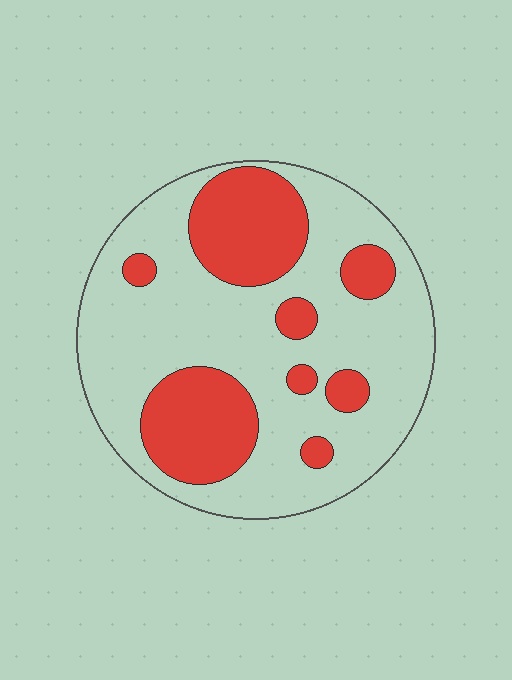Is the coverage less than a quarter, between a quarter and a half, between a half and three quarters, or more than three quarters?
Between a quarter and a half.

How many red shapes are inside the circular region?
8.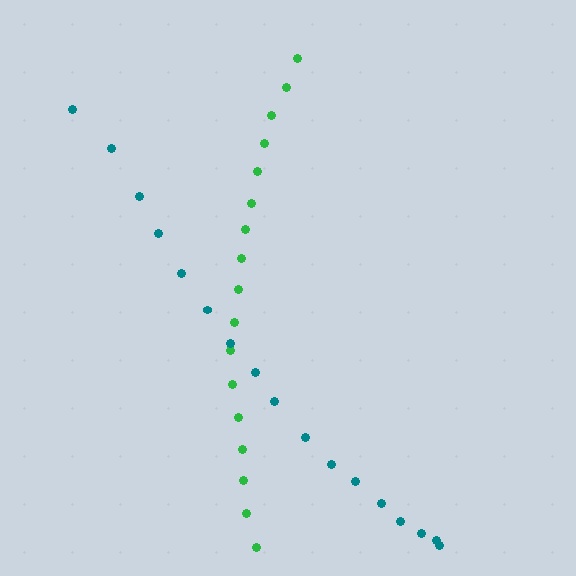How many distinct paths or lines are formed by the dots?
There are 2 distinct paths.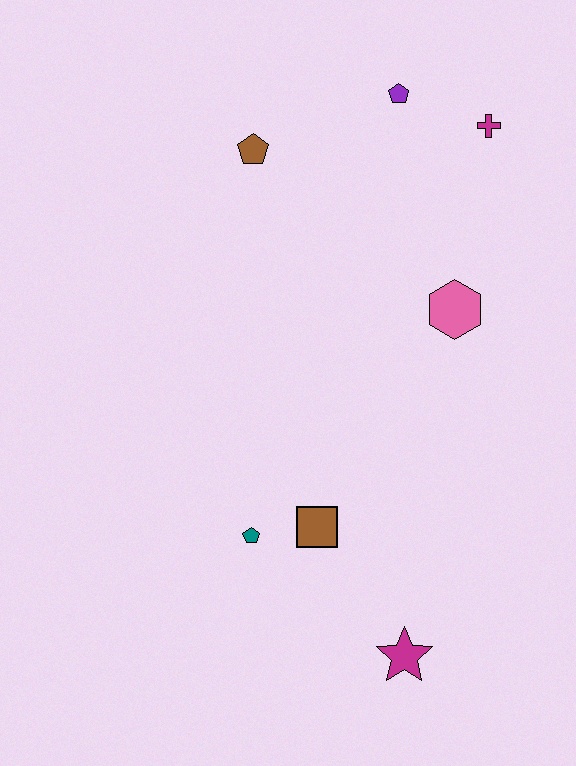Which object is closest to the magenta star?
The brown square is closest to the magenta star.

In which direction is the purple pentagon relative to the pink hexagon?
The purple pentagon is above the pink hexagon.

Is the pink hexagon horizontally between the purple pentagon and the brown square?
No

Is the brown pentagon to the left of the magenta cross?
Yes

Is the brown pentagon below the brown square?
No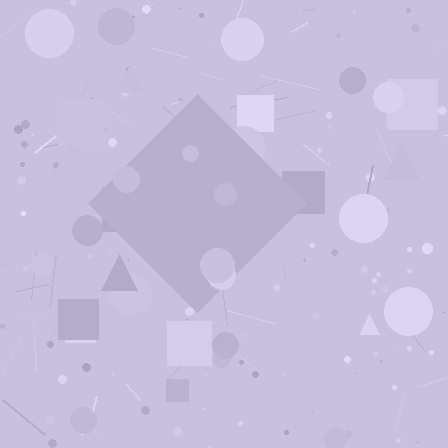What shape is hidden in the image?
A diamond is hidden in the image.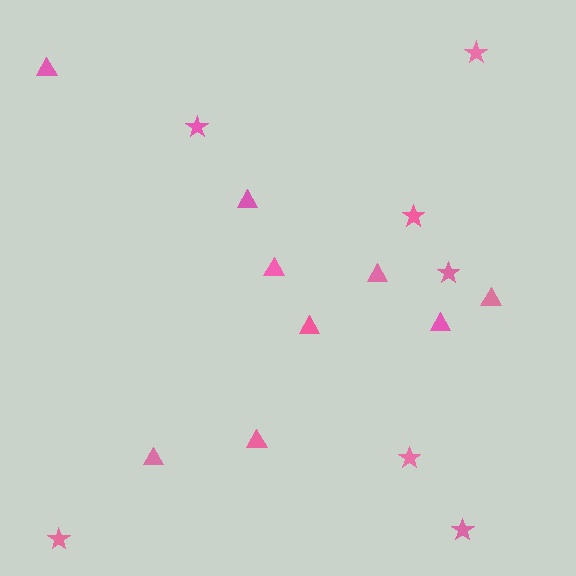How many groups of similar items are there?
There are 2 groups: one group of triangles (9) and one group of stars (7).